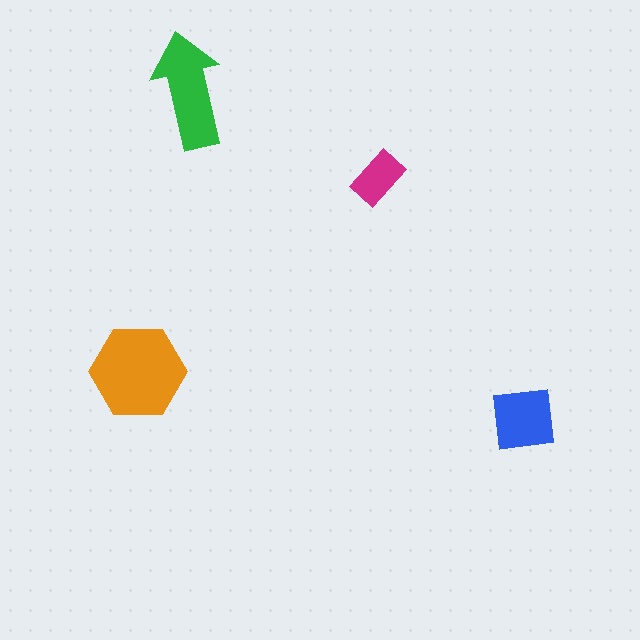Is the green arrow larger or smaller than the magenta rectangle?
Larger.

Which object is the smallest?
The magenta rectangle.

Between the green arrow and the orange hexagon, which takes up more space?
The orange hexagon.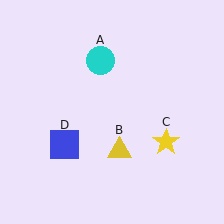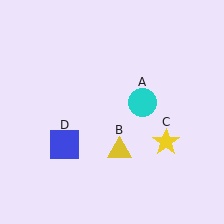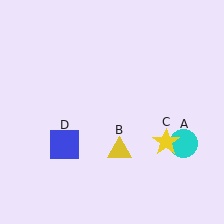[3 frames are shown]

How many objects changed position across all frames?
1 object changed position: cyan circle (object A).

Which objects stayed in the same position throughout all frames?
Yellow triangle (object B) and yellow star (object C) and blue square (object D) remained stationary.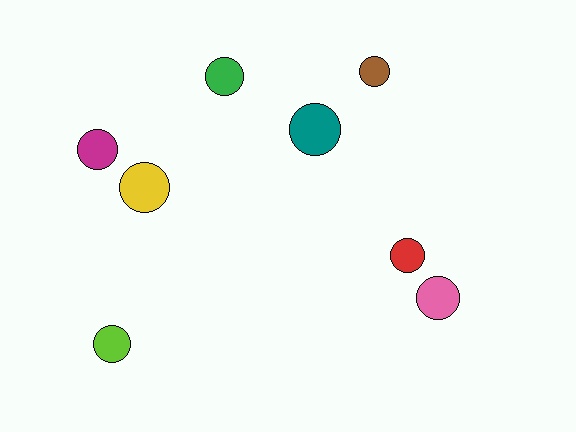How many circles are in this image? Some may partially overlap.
There are 8 circles.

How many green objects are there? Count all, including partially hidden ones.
There is 1 green object.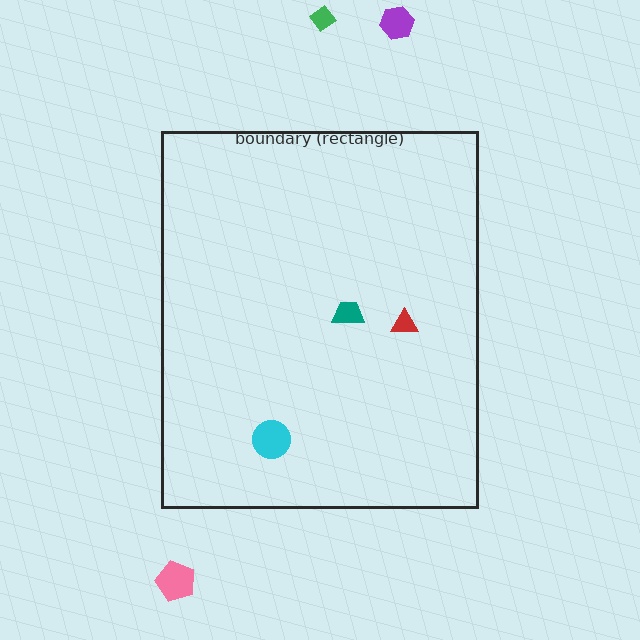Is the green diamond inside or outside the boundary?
Outside.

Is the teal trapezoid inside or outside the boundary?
Inside.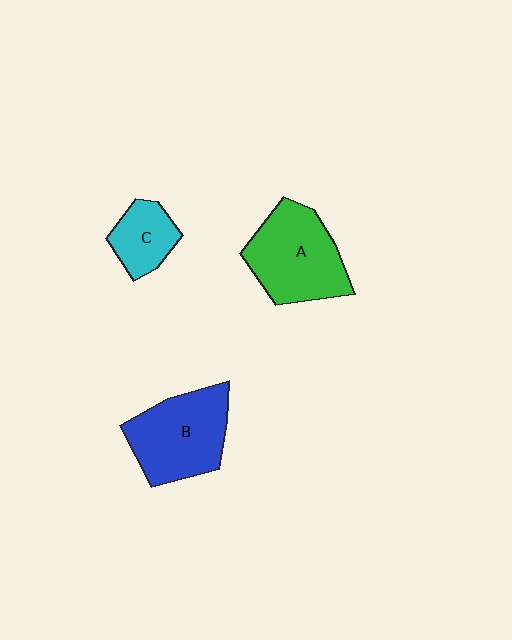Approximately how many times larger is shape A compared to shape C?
Approximately 2.0 times.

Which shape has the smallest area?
Shape C (cyan).